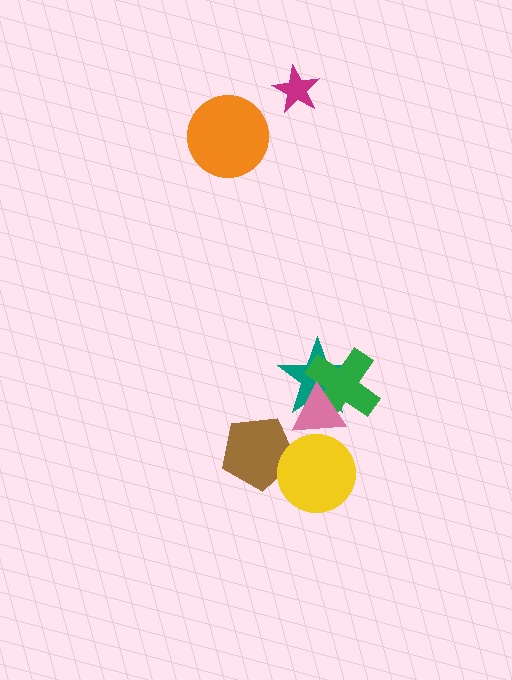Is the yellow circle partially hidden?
Yes, it is partially covered by another shape.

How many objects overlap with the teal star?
2 objects overlap with the teal star.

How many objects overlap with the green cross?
2 objects overlap with the green cross.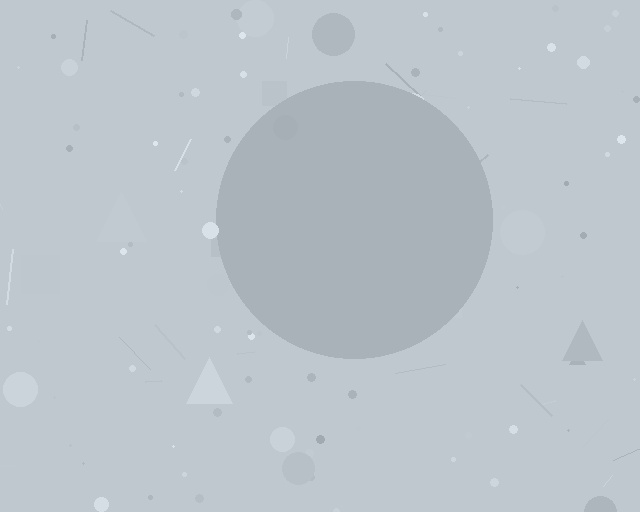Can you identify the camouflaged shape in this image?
The camouflaged shape is a circle.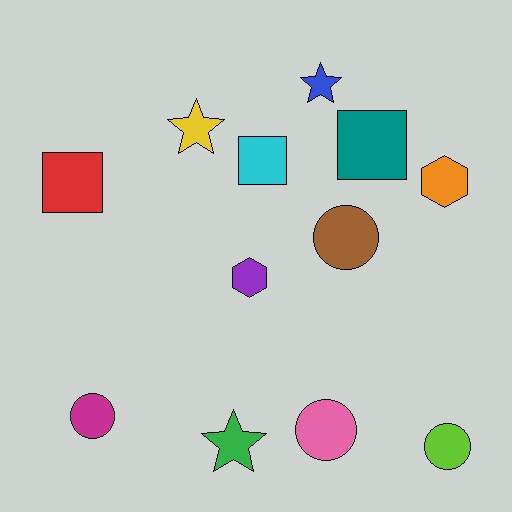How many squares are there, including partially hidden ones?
There are 3 squares.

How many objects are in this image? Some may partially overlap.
There are 12 objects.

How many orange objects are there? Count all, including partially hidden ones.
There is 1 orange object.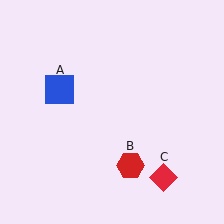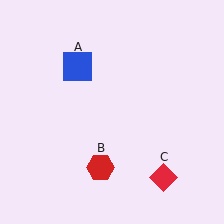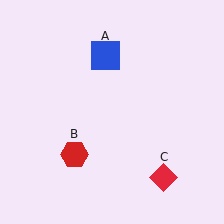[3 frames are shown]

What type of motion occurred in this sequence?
The blue square (object A), red hexagon (object B) rotated clockwise around the center of the scene.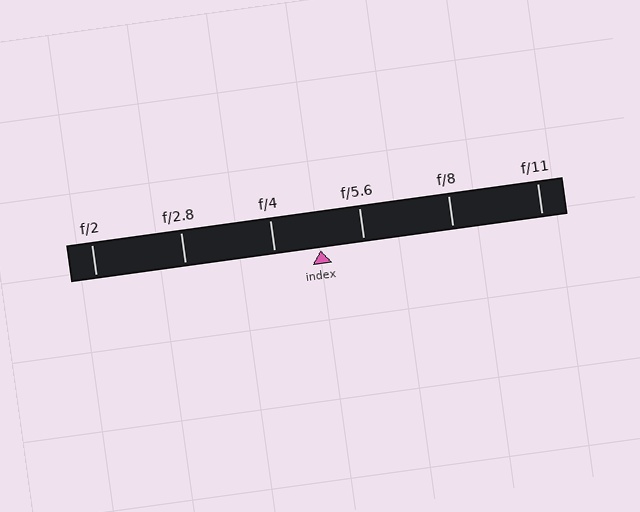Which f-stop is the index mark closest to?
The index mark is closest to f/5.6.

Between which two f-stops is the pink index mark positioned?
The index mark is between f/4 and f/5.6.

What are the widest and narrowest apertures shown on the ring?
The widest aperture shown is f/2 and the narrowest is f/11.